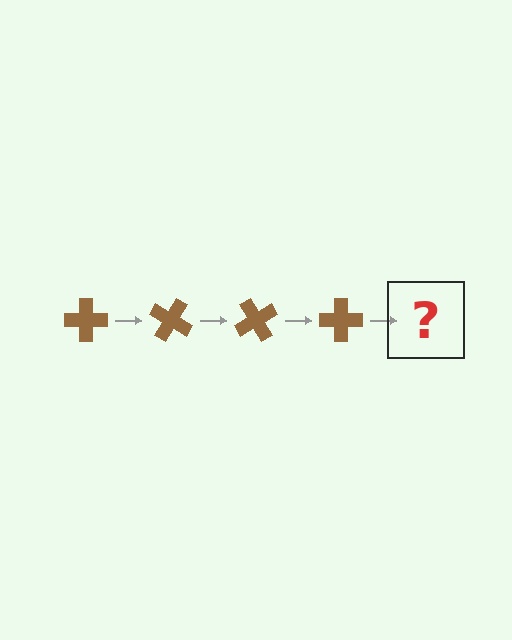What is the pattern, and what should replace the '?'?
The pattern is that the cross rotates 30 degrees each step. The '?' should be a brown cross rotated 120 degrees.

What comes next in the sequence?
The next element should be a brown cross rotated 120 degrees.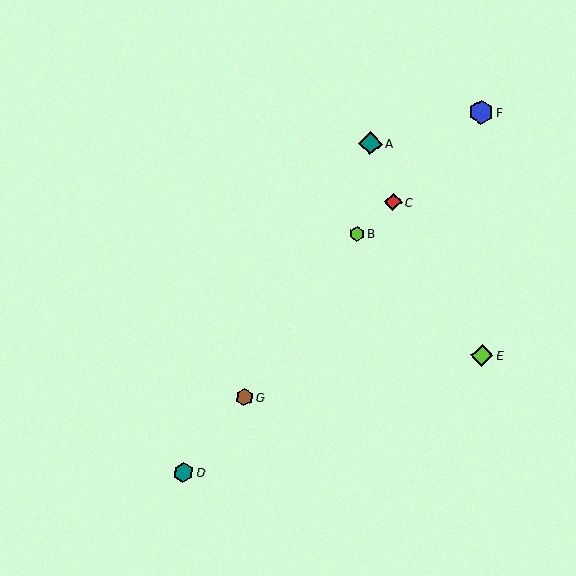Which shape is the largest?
The blue hexagon (labeled F) is the largest.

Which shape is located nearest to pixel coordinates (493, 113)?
The blue hexagon (labeled F) at (481, 112) is nearest to that location.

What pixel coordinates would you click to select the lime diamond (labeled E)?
Click at (482, 355) to select the lime diamond E.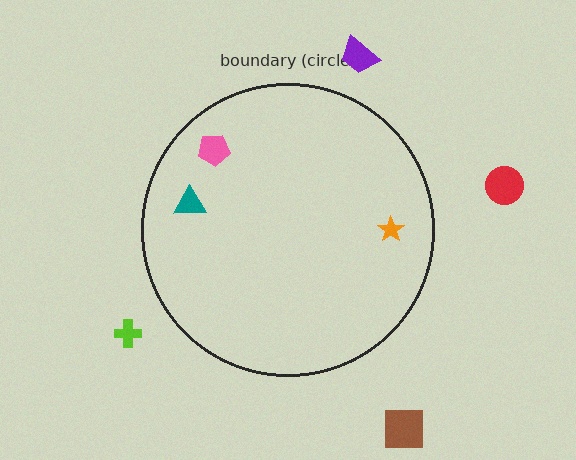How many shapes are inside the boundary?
3 inside, 4 outside.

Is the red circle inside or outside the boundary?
Outside.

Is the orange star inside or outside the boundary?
Inside.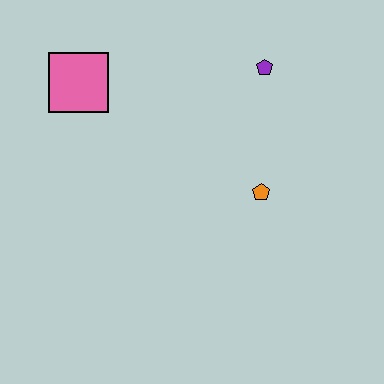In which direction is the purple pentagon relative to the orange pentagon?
The purple pentagon is above the orange pentagon.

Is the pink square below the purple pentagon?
Yes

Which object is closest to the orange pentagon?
The purple pentagon is closest to the orange pentagon.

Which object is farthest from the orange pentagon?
The pink square is farthest from the orange pentagon.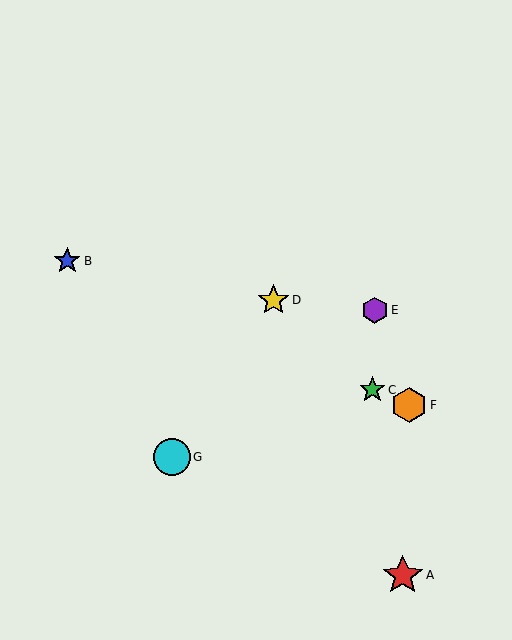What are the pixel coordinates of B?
Object B is at (67, 261).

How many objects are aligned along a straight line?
3 objects (B, C, F) are aligned along a straight line.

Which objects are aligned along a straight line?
Objects B, C, F are aligned along a straight line.